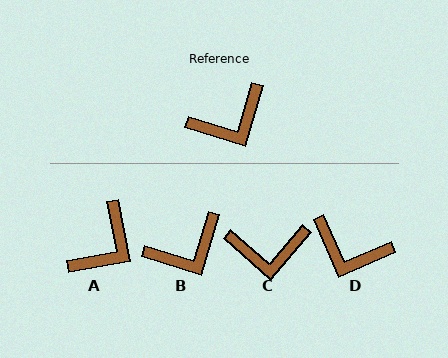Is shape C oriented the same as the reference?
No, it is off by about 24 degrees.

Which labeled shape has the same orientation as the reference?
B.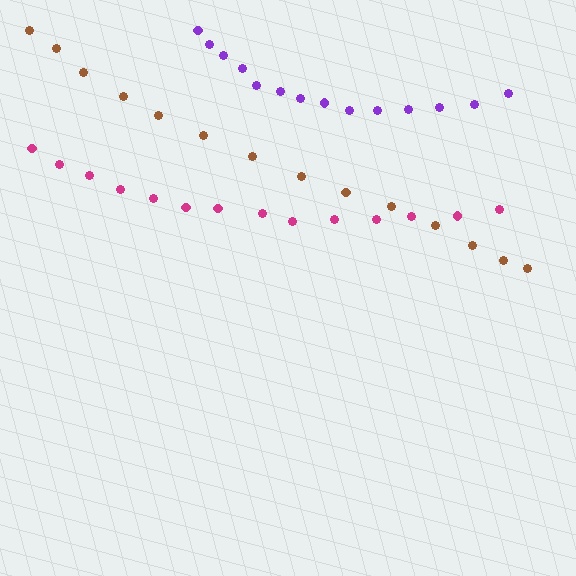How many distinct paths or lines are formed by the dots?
There are 3 distinct paths.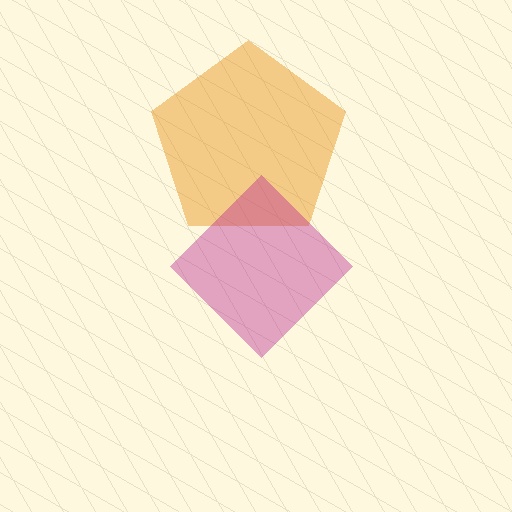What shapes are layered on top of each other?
The layered shapes are: an orange pentagon, a magenta diamond.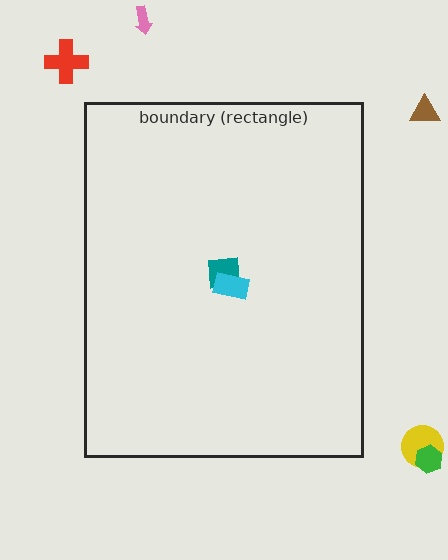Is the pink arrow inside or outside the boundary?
Outside.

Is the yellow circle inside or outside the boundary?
Outside.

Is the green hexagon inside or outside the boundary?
Outside.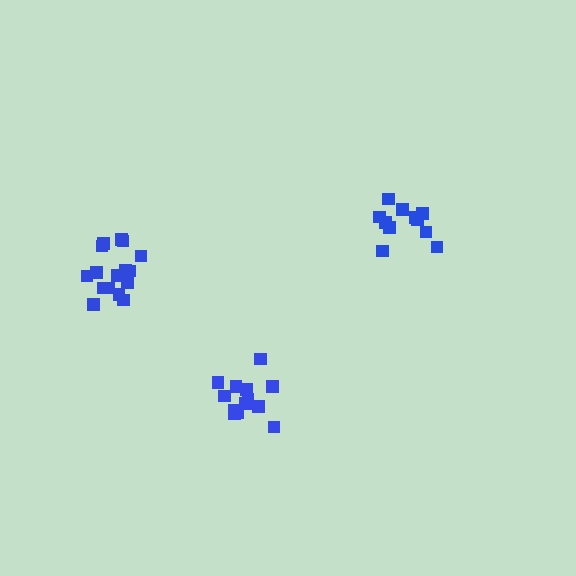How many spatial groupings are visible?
There are 3 spatial groupings.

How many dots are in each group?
Group 1: 11 dots, Group 2: 16 dots, Group 3: 14 dots (41 total).